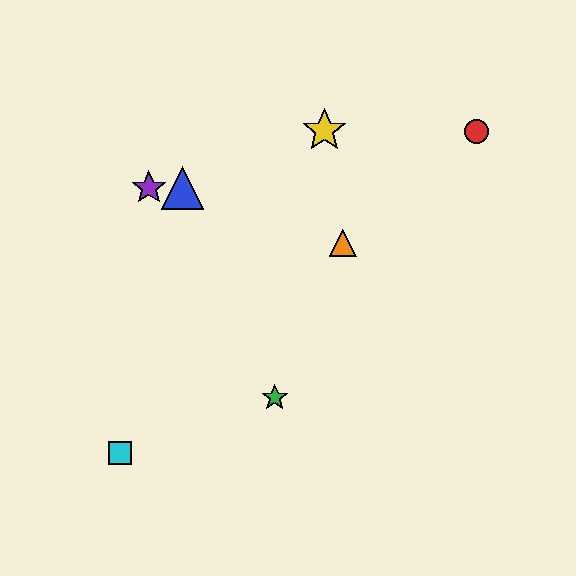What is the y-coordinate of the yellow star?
The yellow star is at y≈130.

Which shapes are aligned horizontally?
The blue triangle, the purple star are aligned horizontally.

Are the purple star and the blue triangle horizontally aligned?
Yes, both are at y≈188.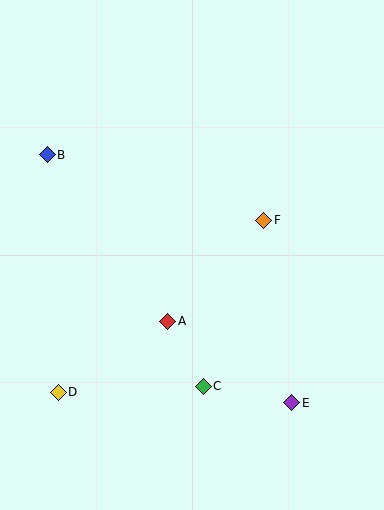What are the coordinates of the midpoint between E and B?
The midpoint between E and B is at (170, 279).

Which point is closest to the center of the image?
Point A at (168, 321) is closest to the center.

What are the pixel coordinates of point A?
Point A is at (168, 321).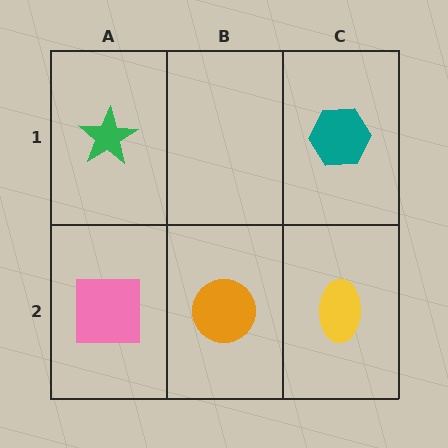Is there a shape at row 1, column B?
No, that cell is empty.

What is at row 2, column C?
A yellow ellipse.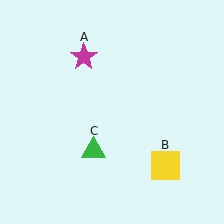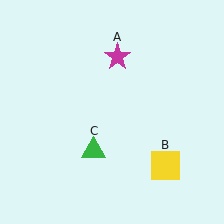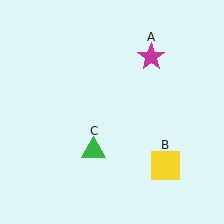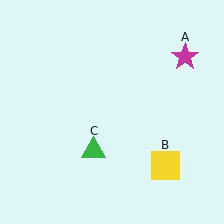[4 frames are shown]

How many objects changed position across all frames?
1 object changed position: magenta star (object A).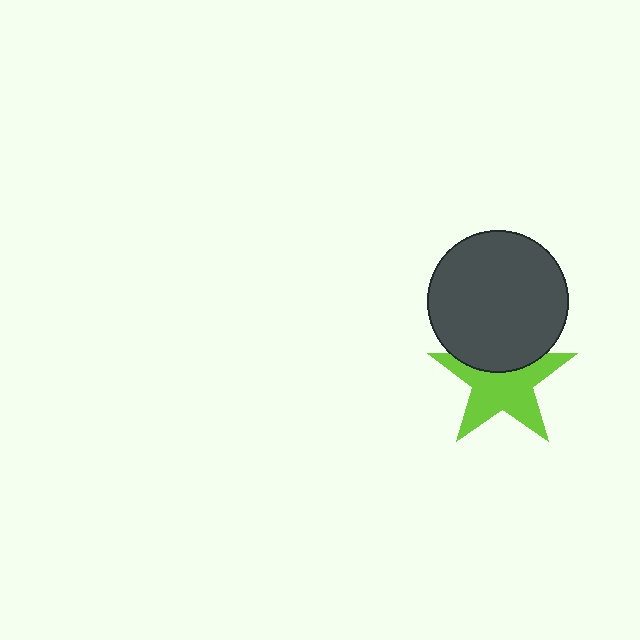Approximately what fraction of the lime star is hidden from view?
Roughly 32% of the lime star is hidden behind the dark gray circle.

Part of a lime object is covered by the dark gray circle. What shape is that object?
It is a star.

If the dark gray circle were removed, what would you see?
You would see the complete lime star.